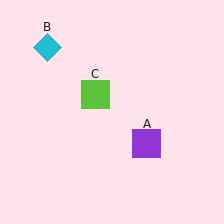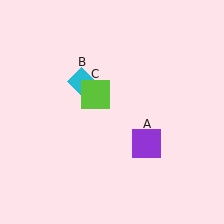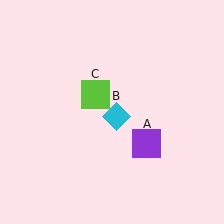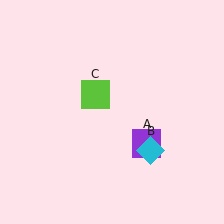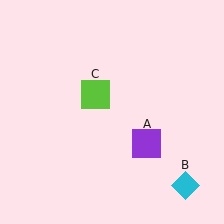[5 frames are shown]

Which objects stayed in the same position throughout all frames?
Purple square (object A) and lime square (object C) remained stationary.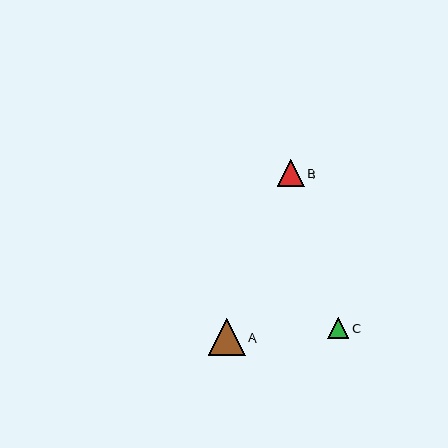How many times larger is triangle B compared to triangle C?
Triangle B is approximately 1.2 times the size of triangle C.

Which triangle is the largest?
Triangle A is the largest with a size of approximately 37 pixels.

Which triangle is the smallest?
Triangle C is the smallest with a size of approximately 22 pixels.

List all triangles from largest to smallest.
From largest to smallest: A, B, C.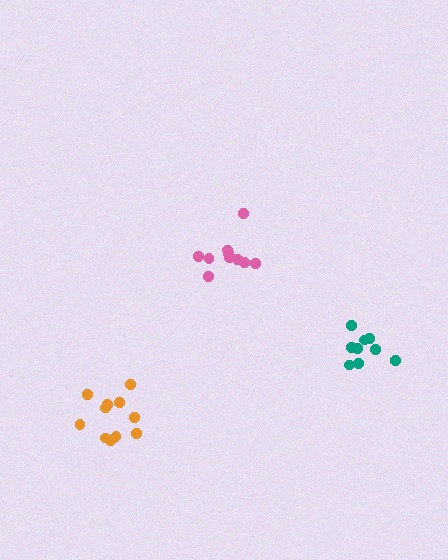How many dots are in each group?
Group 1: 11 dots, Group 2: 9 dots, Group 3: 10 dots (30 total).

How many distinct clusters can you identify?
There are 3 distinct clusters.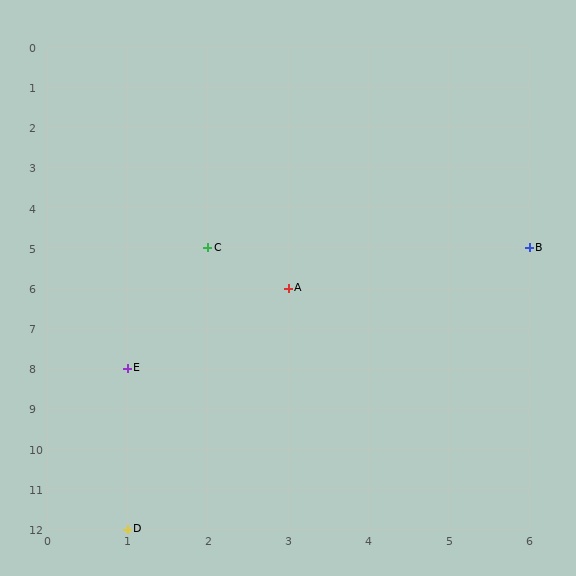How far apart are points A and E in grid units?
Points A and E are 2 columns and 2 rows apart (about 2.8 grid units diagonally).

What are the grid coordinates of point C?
Point C is at grid coordinates (2, 5).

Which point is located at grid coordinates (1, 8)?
Point E is at (1, 8).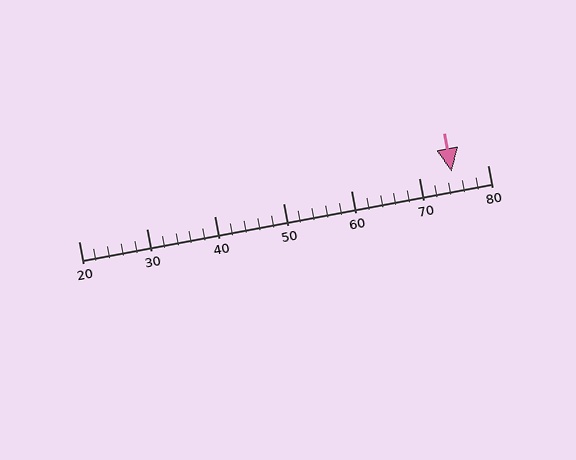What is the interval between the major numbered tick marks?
The major tick marks are spaced 10 units apart.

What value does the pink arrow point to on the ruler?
The pink arrow points to approximately 75.